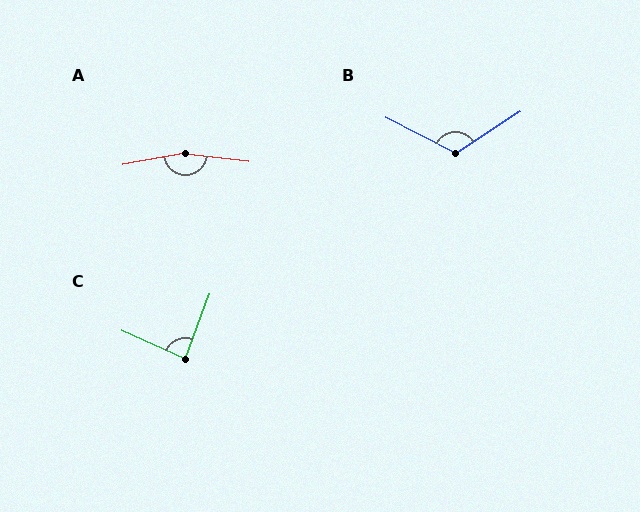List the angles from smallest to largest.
C (86°), B (120°), A (163°).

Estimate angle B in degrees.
Approximately 120 degrees.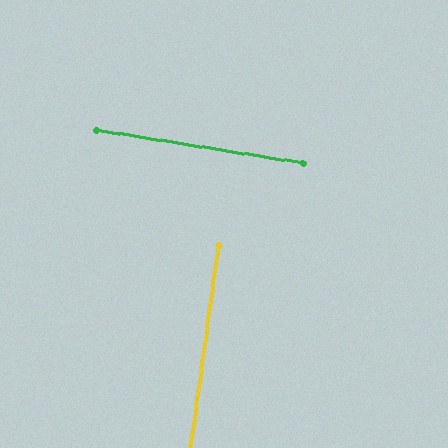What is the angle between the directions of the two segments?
Approximately 89 degrees.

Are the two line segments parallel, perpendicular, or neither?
Perpendicular — they meet at approximately 89°.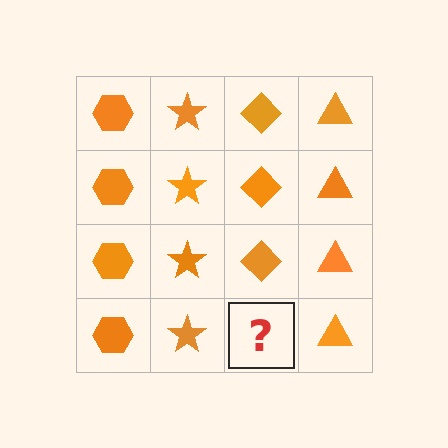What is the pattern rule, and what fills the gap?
The rule is that each column has a consistent shape. The gap should be filled with an orange diamond.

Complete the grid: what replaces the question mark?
The question mark should be replaced with an orange diamond.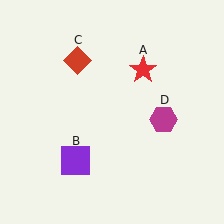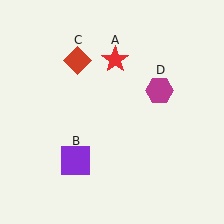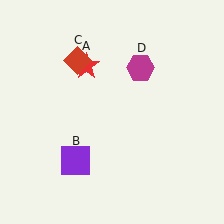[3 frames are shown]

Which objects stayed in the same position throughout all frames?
Purple square (object B) and red diamond (object C) remained stationary.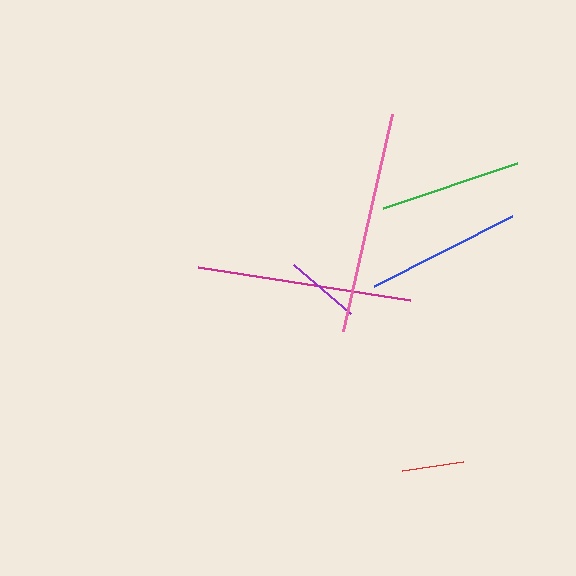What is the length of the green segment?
The green segment is approximately 141 pixels long.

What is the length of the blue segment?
The blue segment is approximately 155 pixels long.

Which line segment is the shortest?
The red line is the shortest at approximately 61 pixels.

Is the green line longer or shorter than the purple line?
The green line is longer than the purple line.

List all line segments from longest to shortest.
From longest to shortest: pink, magenta, blue, green, purple, red.